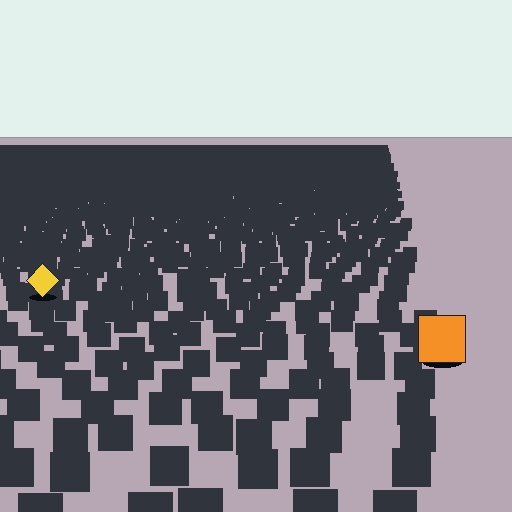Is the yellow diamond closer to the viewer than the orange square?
No. The orange square is closer — you can tell from the texture gradient: the ground texture is coarser near it.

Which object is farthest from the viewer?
The yellow diamond is farthest from the viewer. It appears smaller and the ground texture around it is denser.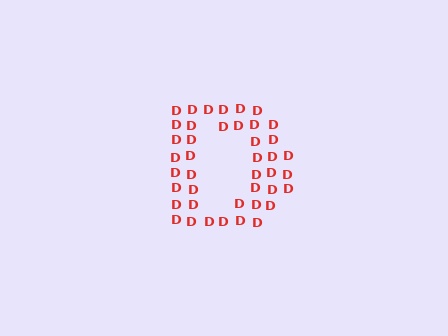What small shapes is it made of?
It is made of small letter D's.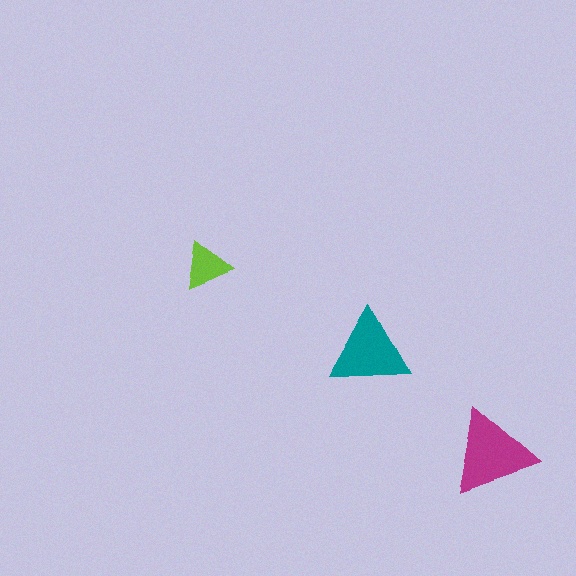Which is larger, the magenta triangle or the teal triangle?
The magenta one.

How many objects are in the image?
There are 3 objects in the image.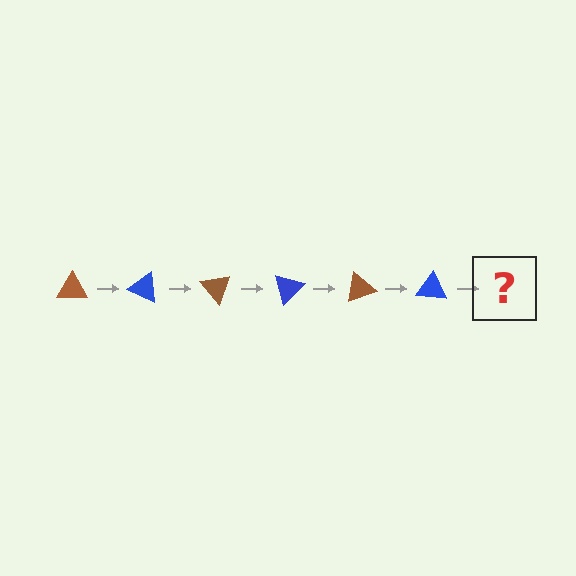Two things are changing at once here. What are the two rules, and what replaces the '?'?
The two rules are that it rotates 25 degrees each step and the color cycles through brown and blue. The '?' should be a brown triangle, rotated 150 degrees from the start.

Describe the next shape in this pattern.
It should be a brown triangle, rotated 150 degrees from the start.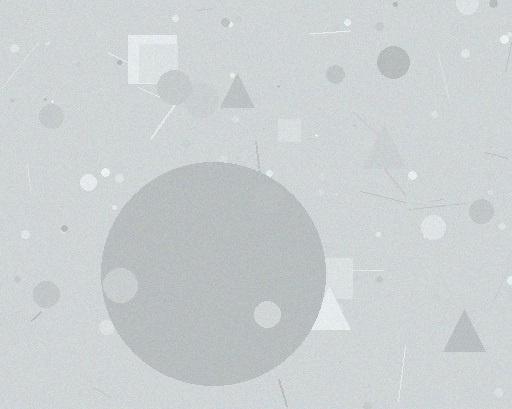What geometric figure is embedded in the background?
A circle is embedded in the background.